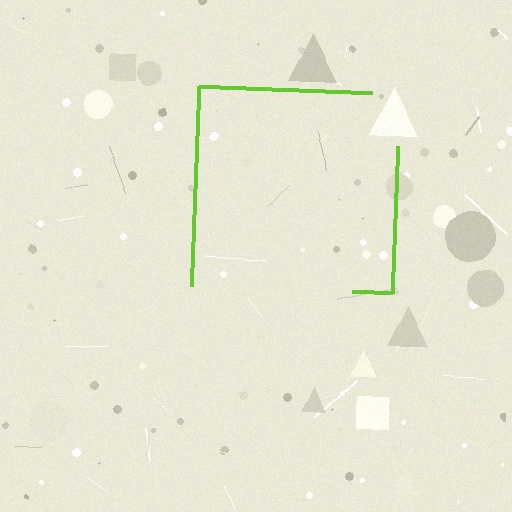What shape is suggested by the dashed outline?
The dashed outline suggests a square.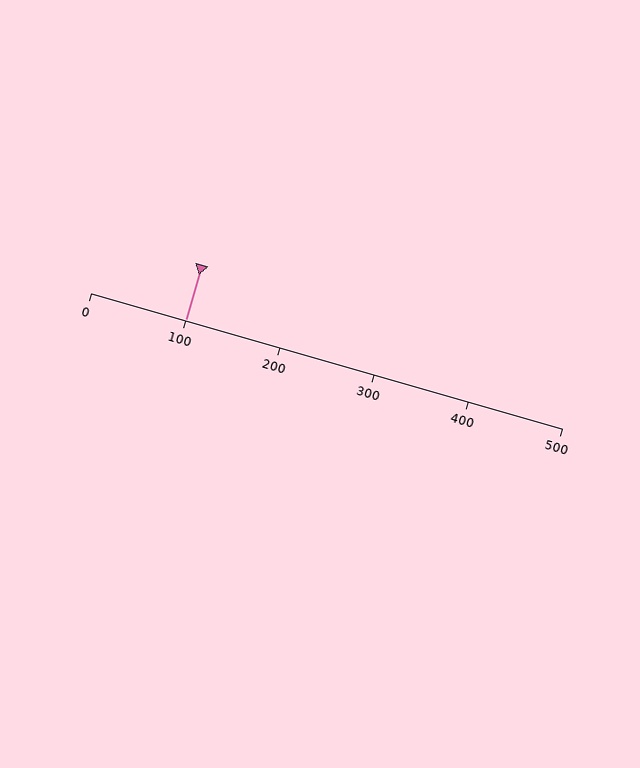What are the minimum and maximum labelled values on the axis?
The axis runs from 0 to 500.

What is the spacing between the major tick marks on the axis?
The major ticks are spaced 100 apart.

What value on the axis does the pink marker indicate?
The marker indicates approximately 100.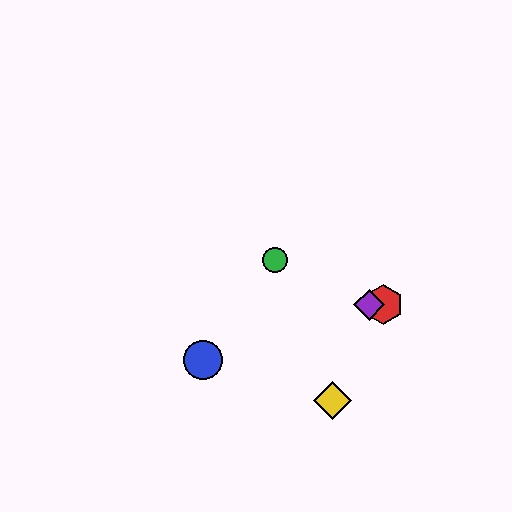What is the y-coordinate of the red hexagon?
The red hexagon is at y≈305.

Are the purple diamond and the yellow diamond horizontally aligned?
No, the purple diamond is at y≈305 and the yellow diamond is at y≈401.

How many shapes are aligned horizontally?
2 shapes (the red hexagon, the purple diamond) are aligned horizontally.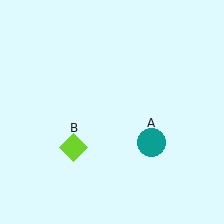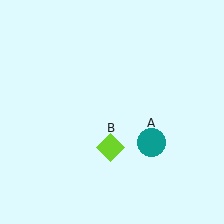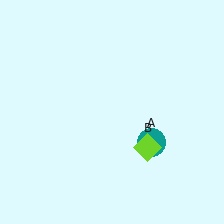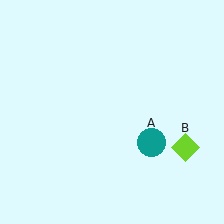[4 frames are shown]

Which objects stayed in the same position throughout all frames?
Teal circle (object A) remained stationary.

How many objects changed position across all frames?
1 object changed position: lime diamond (object B).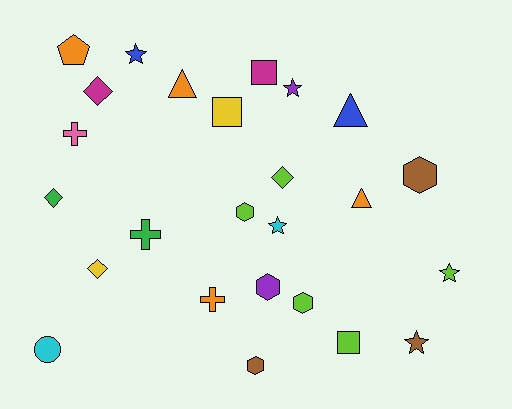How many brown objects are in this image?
There are 3 brown objects.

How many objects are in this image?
There are 25 objects.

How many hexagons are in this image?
There are 5 hexagons.